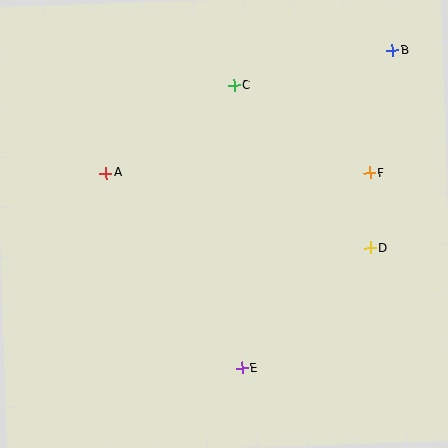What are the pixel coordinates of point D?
Point D is at (370, 248).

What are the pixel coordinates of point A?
Point A is at (106, 173).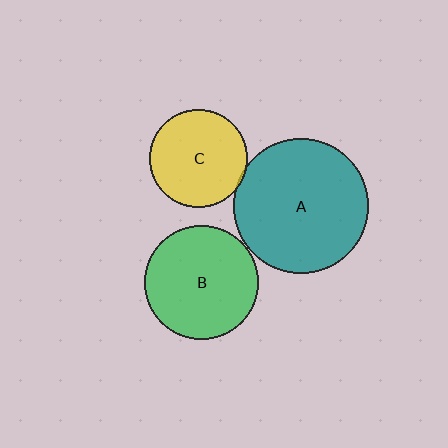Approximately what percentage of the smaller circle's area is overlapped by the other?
Approximately 5%.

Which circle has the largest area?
Circle A (teal).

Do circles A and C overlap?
Yes.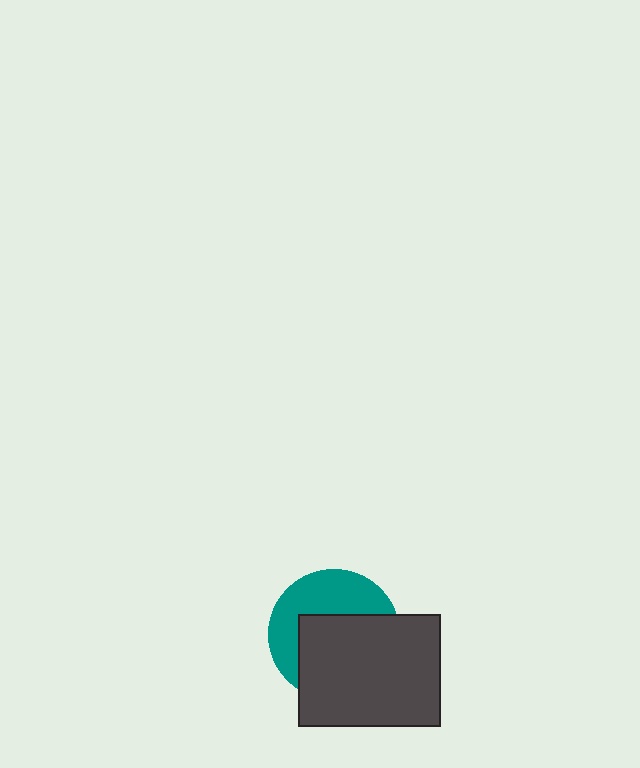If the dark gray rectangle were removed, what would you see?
You would see the complete teal circle.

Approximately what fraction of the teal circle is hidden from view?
Roughly 57% of the teal circle is hidden behind the dark gray rectangle.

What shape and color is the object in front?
The object in front is a dark gray rectangle.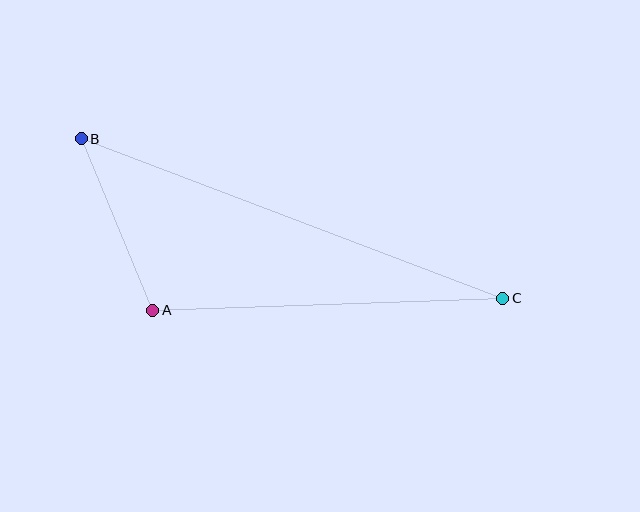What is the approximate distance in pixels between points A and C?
The distance between A and C is approximately 350 pixels.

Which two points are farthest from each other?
Points B and C are farthest from each other.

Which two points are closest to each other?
Points A and B are closest to each other.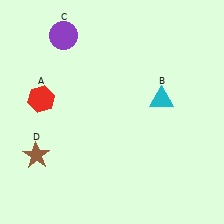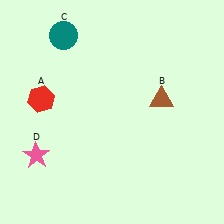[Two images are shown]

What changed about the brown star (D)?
In Image 1, D is brown. In Image 2, it changed to pink.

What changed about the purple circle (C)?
In Image 1, C is purple. In Image 2, it changed to teal.